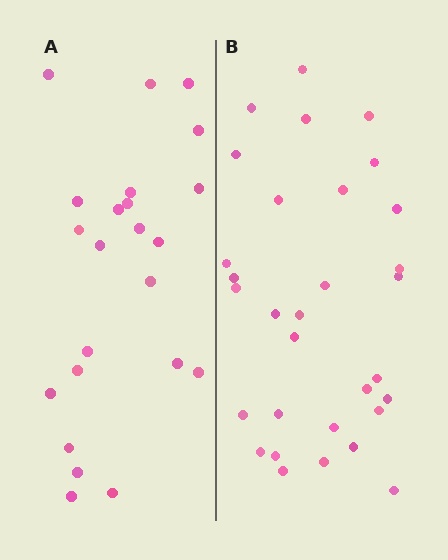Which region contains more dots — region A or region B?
Region B (the right region) has more dots.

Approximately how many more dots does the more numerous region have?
Region B has roughly 8 or so more dots than region A.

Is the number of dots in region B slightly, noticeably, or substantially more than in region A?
Region B has noticeably more, but not dramatically so. The ratio is roughly 1.3 to 1.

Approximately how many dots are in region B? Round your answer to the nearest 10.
About 30 dots. (The exact count is 31, which rounds to 30.)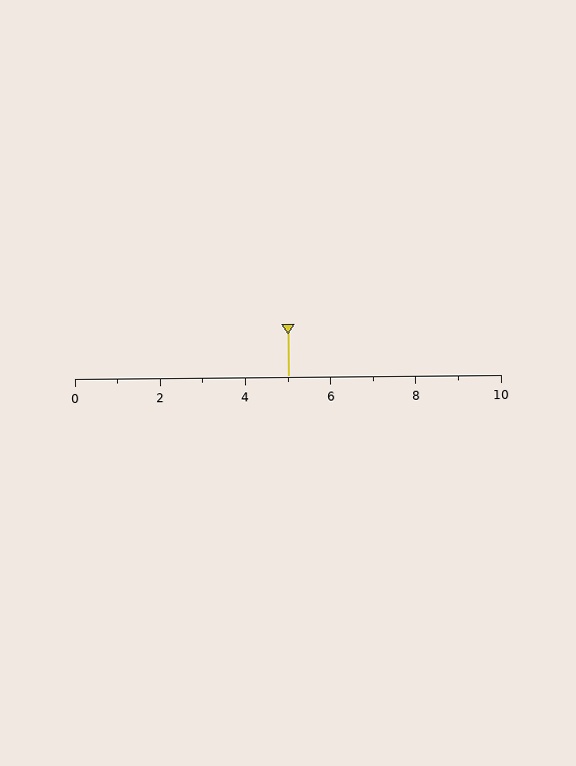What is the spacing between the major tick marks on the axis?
The major ticks are spaced 2 apart.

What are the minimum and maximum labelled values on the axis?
The axis runs from 0 to 10.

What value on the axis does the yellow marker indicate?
The marker indicates approximately 5.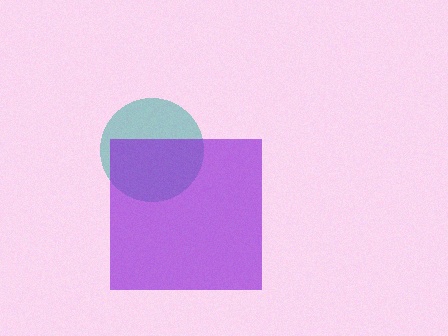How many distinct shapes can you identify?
There are 2 distinct shapes: a teal circle, a purple square.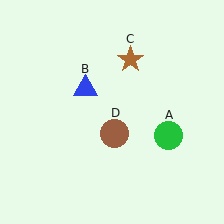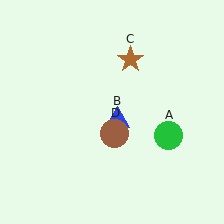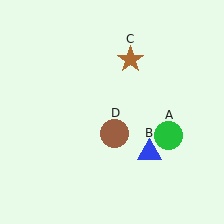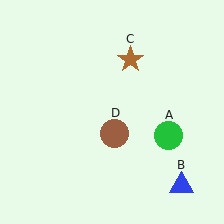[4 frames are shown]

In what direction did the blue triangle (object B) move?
The blue triangle (object B) moved down and to the right.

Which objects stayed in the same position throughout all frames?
Green circle (object A) and brown star (object C) and brown circle (object D) remained stationary.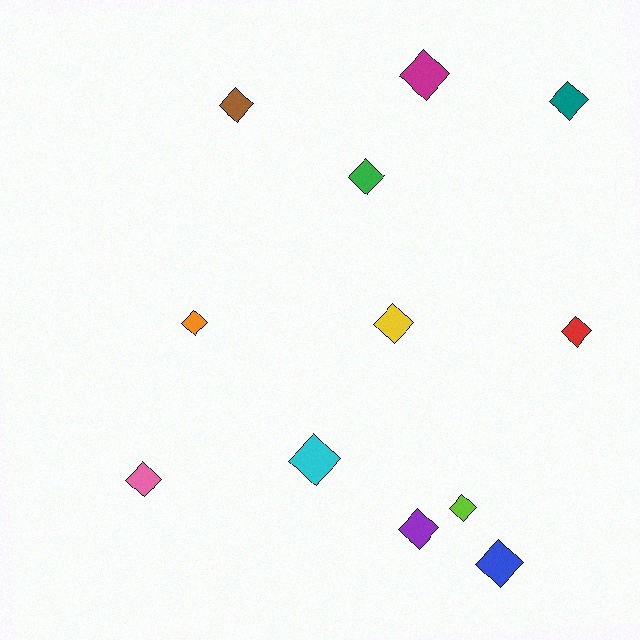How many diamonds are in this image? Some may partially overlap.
There are 12 diamonds.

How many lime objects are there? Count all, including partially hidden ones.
There is 1 lime object.